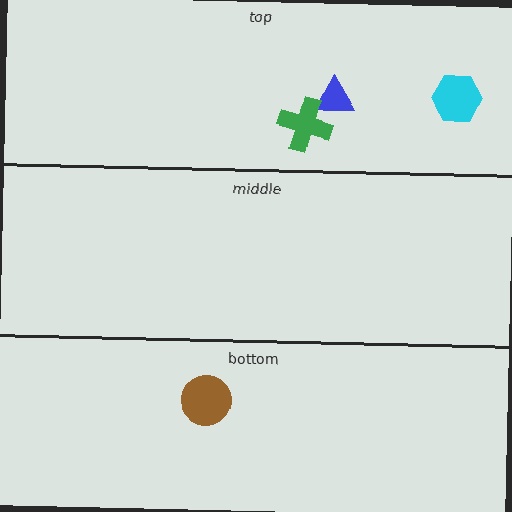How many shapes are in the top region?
3.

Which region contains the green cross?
The top region.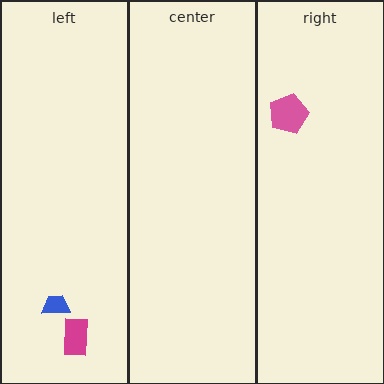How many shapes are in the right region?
1.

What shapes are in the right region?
The pink pentagon.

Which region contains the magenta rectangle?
The left region.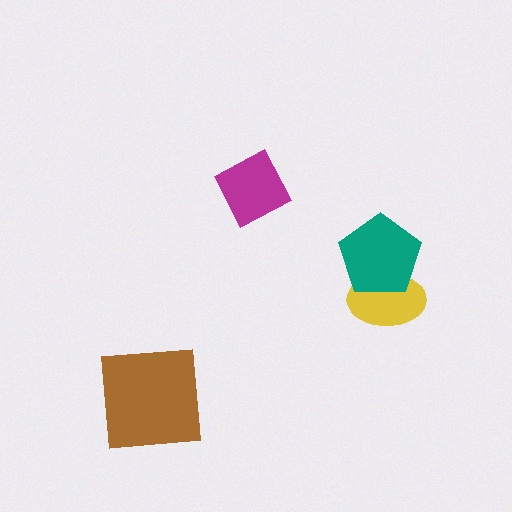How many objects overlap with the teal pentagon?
1 object overlaps with the teal pentagon.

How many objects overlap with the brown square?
0 objects overlap with the brown square.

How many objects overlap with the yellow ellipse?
1 object overlaps with the yellow ellipse.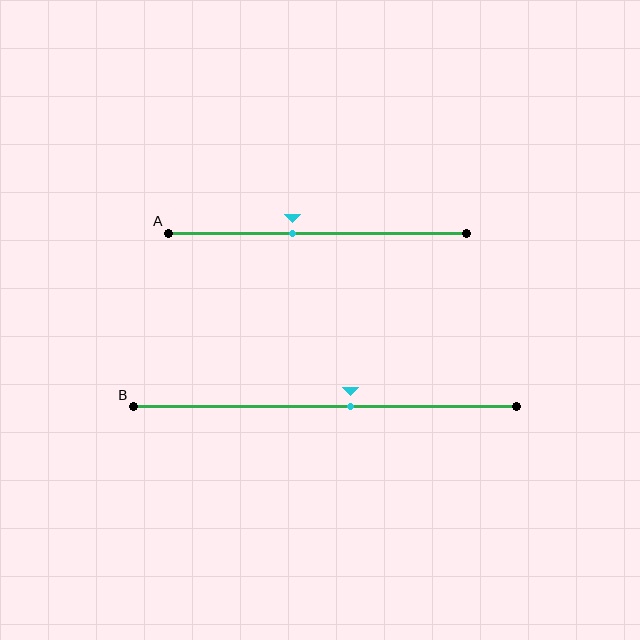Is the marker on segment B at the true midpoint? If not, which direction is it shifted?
No, the marker on segment B is shifted to the right by about 7% of the segment length.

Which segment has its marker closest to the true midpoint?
Segment B has its marker closest to the true midpoint.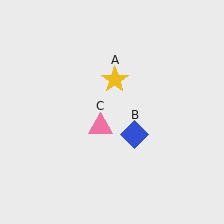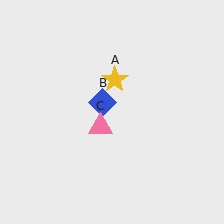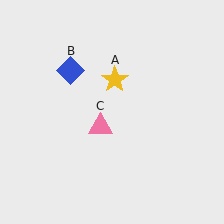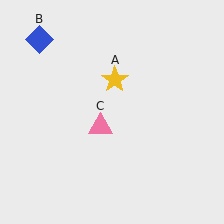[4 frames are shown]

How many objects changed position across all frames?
1 object changed position: blue diamond (object B).